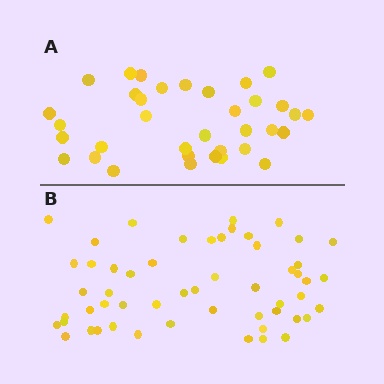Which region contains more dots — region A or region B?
Region B (the bottom region) has more dots.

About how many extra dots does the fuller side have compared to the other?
Region B has approximately 20 more dots than region A.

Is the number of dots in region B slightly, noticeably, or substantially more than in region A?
Region B has substantially more. The ratio is roughly 1.5 to 1.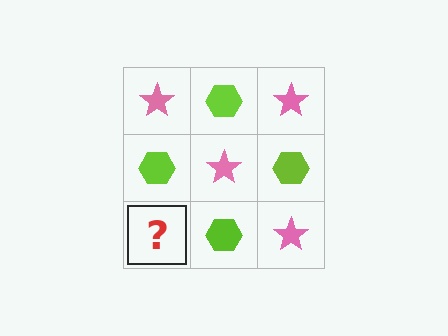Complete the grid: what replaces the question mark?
The question mark should be replaced with a pink star.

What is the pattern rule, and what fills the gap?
The rule is that it alternates pink star and lime hexagon in a checkerboard pattern. The gap should be filled with a pink star.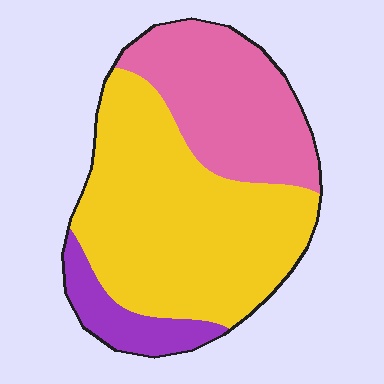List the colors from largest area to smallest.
From largest to smallest: yellow, pink, purple.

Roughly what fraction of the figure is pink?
Pink takes up between a quarter and a half of the figure.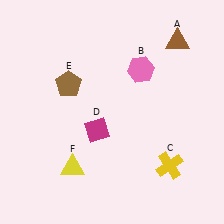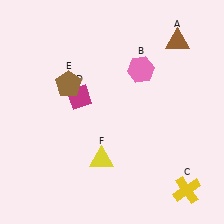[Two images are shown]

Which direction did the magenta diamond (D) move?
The magenta diamond (D) moved up.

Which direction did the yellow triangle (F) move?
The yellow triangle (F) moved right.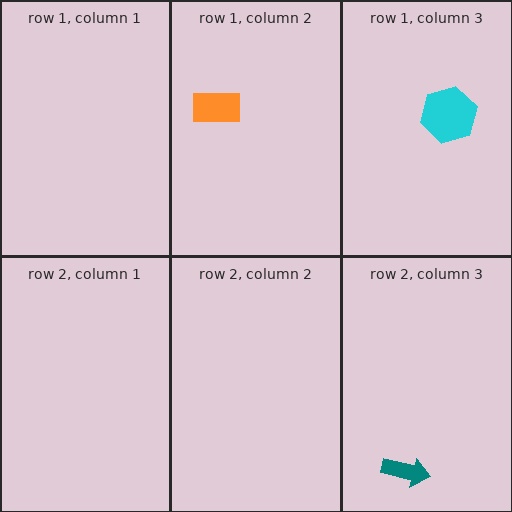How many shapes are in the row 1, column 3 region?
1.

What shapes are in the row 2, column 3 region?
The teal arrow.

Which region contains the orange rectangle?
The row 1, column 2 region.